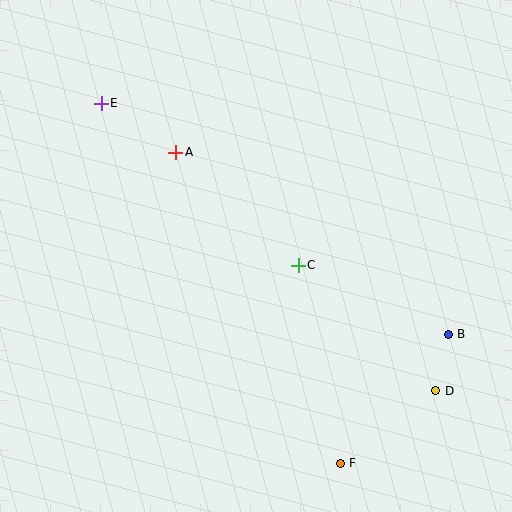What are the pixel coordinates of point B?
Point B is at (448, 334).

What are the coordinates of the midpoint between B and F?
The midpoint between B and F is at (394, 399).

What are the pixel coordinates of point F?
Point F is at (340, 463).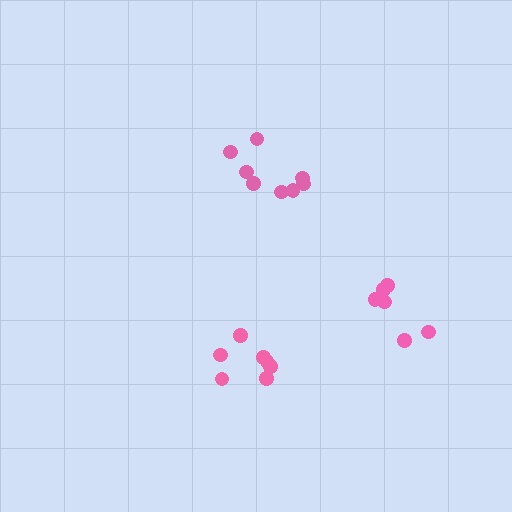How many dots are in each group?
Group 1: 8 dots, Group 2: 7 dots, Group 3: 6 dots (21 total).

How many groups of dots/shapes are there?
There are 3 groups.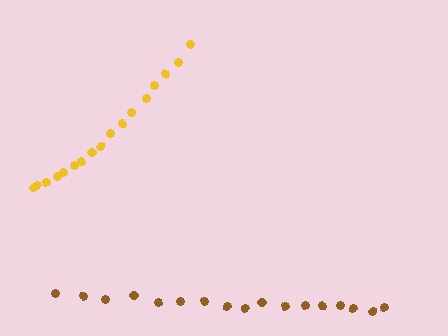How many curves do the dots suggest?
There are 2 distinct paths.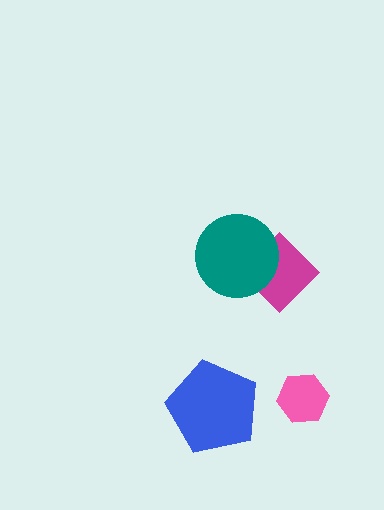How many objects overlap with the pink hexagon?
0 objects overlap with the pink hexagon.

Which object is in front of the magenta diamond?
The teal circle is in front of the magenta diamond.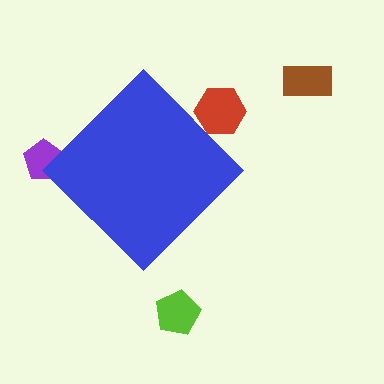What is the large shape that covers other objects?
A blue diamond.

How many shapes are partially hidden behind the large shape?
2 shapes are partially hidden.